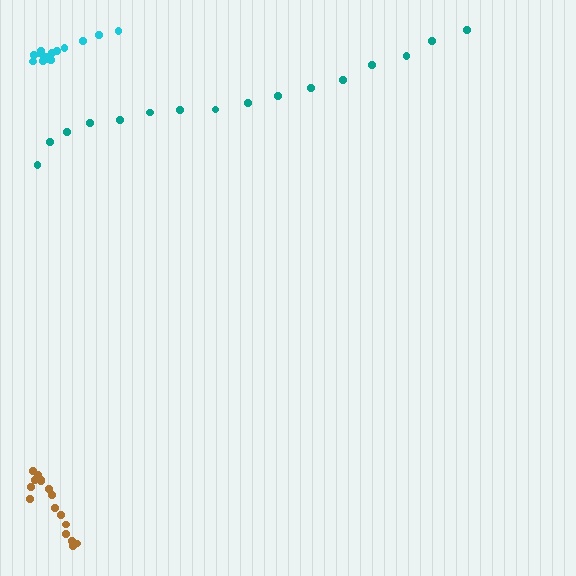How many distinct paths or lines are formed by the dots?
There are 3 distinct paths.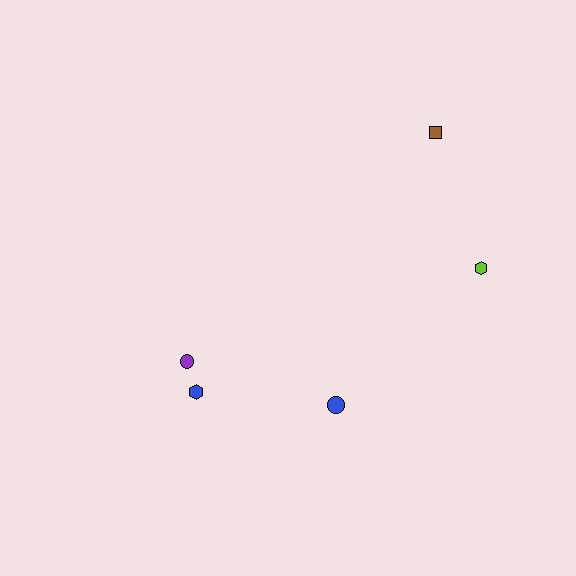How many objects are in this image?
There are 5 objects.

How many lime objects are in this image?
There is 1 lime object.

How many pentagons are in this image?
There are no pentagons.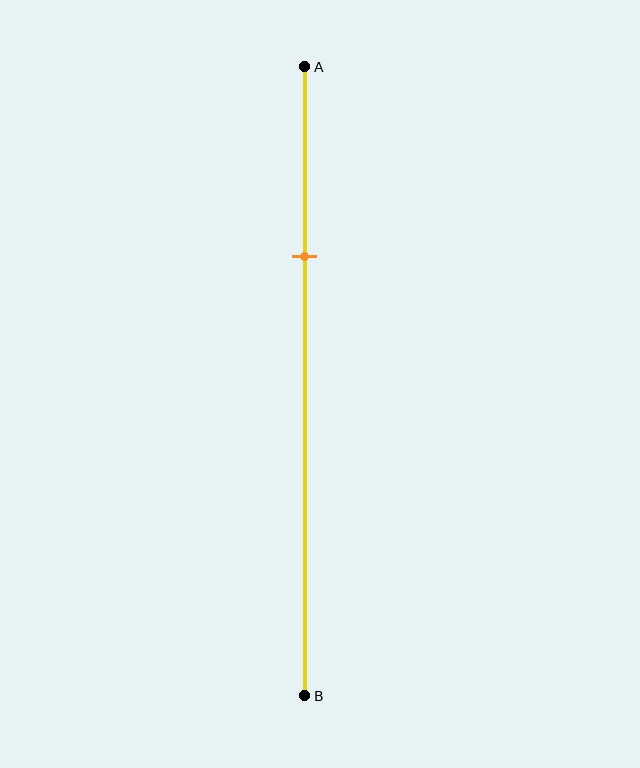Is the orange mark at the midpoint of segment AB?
No, the mark is at about 30% from A, not at the 50% midpoint.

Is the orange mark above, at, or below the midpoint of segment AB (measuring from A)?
The orange mark is above the midpoint of segment AB.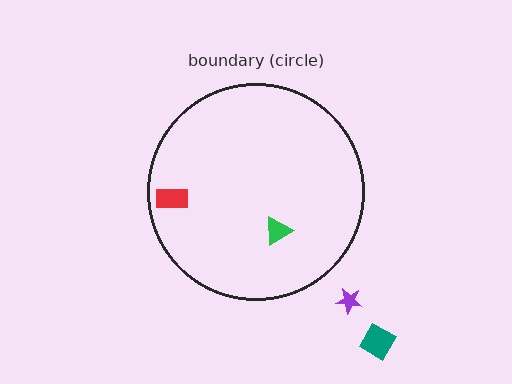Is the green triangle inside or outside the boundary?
Inside.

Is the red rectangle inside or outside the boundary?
Inside.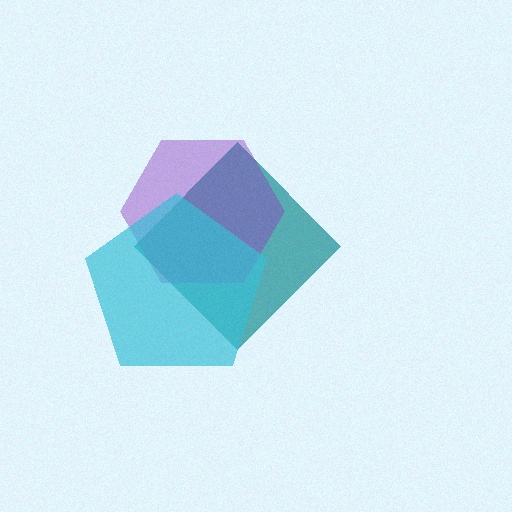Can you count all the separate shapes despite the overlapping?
Yes, there are 3 separate shapes.